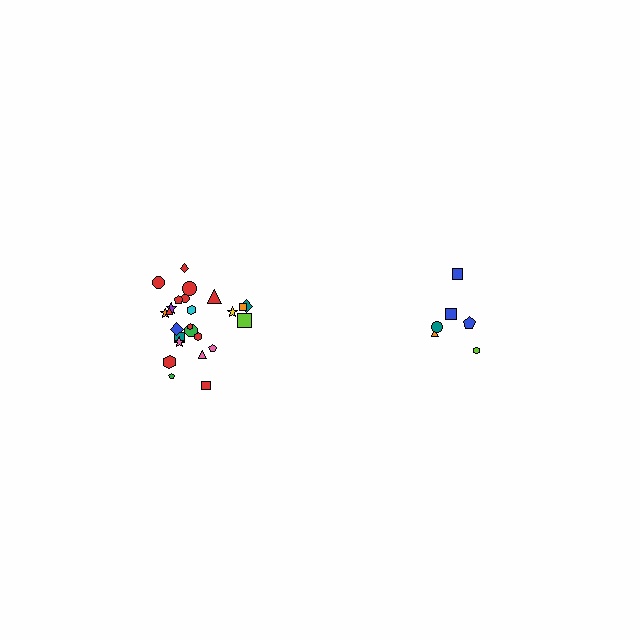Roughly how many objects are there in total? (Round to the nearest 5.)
Roughly 30 objects in total.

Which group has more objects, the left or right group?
The left group.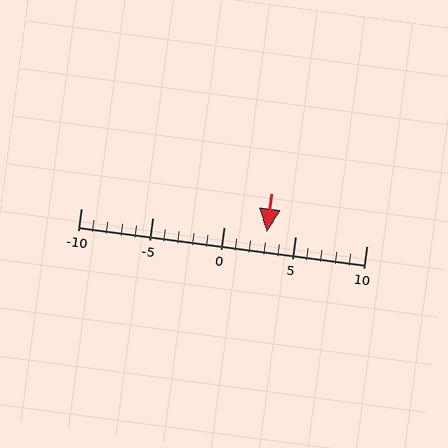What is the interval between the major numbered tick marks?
The major tick marks are spaced 5 units apart.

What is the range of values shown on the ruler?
The ruler shows values from -10 to 10.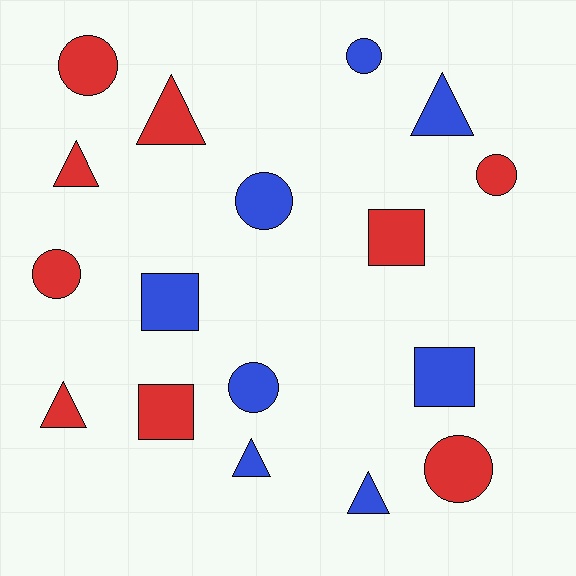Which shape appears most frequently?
Circle, with 7 objects.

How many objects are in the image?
There are 17 objects.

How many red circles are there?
There are 4 red circles.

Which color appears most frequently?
Red, with 9 objects.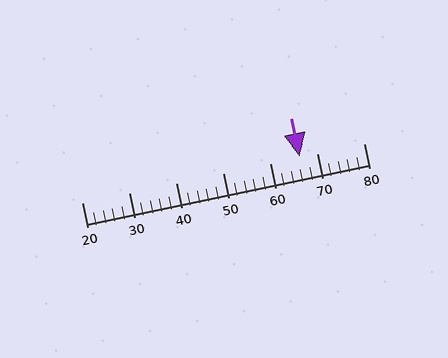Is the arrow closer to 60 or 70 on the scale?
The arrow is closer to 70.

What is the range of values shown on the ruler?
The ruler shows values from 20 to 80.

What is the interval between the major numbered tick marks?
The major tick marks are spaced 10 units apart.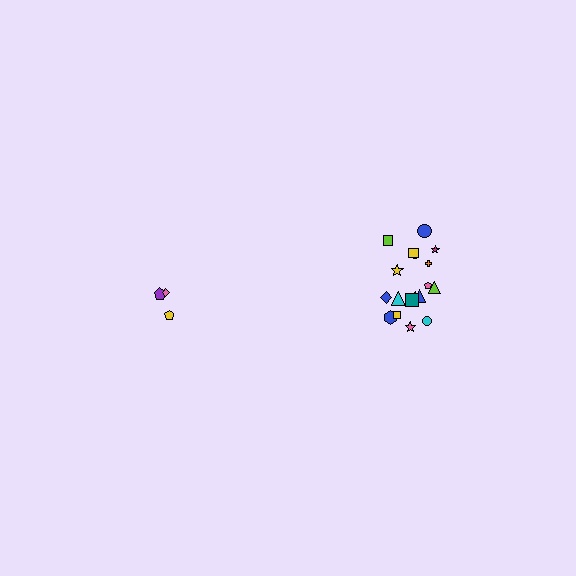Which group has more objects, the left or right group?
The right group.